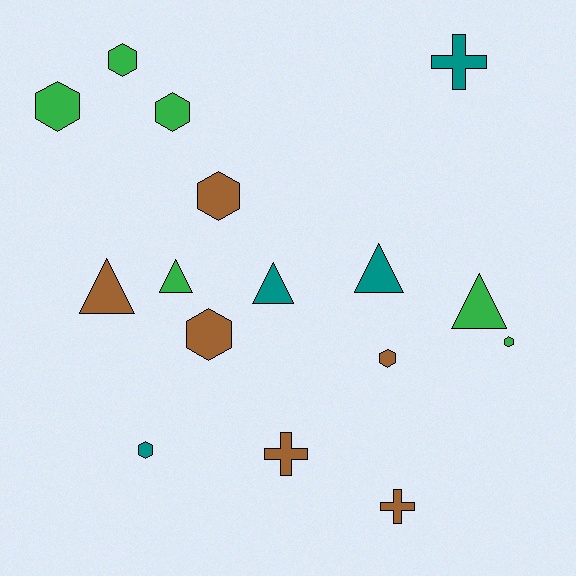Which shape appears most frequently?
Hexagon, with 8 objects.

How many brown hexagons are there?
There are 3 brown hexagons.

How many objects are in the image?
There are 16 objects.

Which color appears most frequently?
Green, with 6 objects.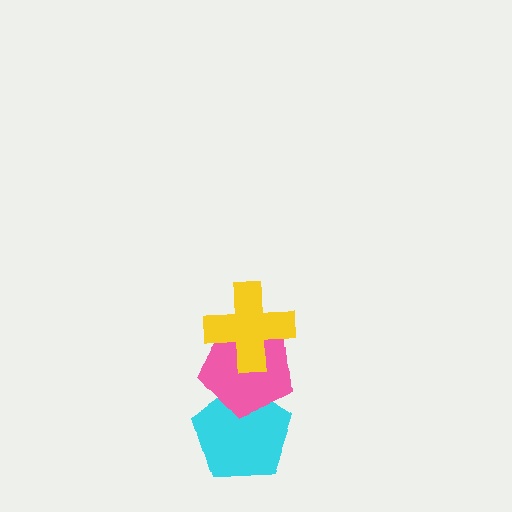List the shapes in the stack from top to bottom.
From top to bottom: the yellow cross, the pink pentagon, the cyan pentagon.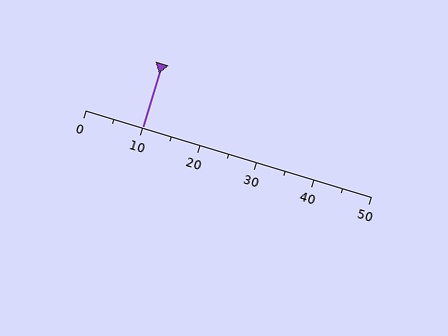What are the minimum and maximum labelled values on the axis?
The axis runs from 0 to 50.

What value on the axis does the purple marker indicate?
The marker indicates approximately 10.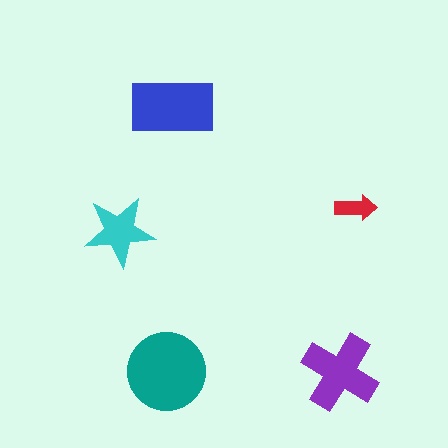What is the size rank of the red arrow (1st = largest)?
5th.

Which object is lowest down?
The purple cross is bottommost.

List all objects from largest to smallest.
The teal circle, the blue rectangle, the purple cross, the cyan star, the red arrow.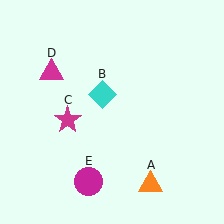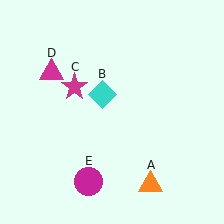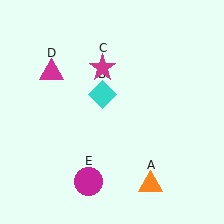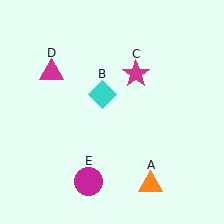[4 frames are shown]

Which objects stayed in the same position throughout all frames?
Orange triangle (object A) and cyan diamond (object B) and magenta triangle (object D) and magenta circle (object E) remained stationary.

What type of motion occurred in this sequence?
The magenta star (object C) rotated clockwise around the center of the scene.